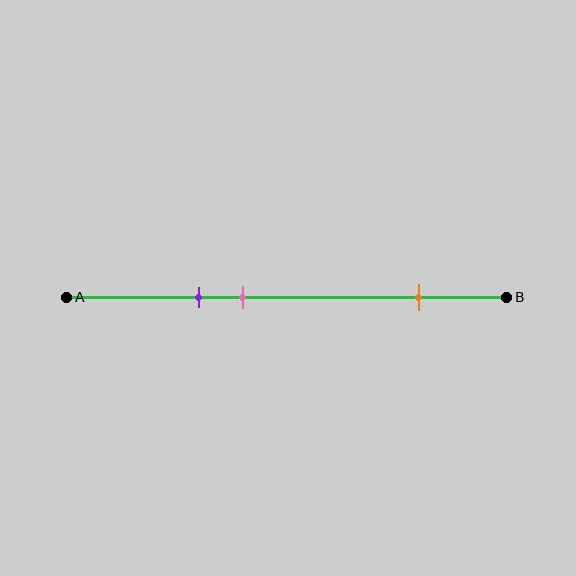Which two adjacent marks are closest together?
The purple and pink marks are the closest adjacent pair.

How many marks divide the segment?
There are 3 marks dividing the segment.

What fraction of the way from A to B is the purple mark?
The purple mark is approximately 30% (0.3) of the way from A to B.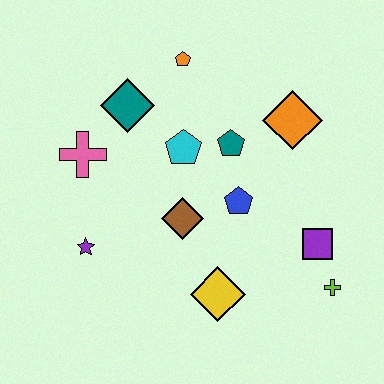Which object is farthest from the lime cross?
The pink cross is farthest from the lime cross.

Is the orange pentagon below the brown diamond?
No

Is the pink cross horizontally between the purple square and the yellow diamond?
No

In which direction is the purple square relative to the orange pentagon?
The purple square is below the orange pentagon.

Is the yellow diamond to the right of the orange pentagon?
Yes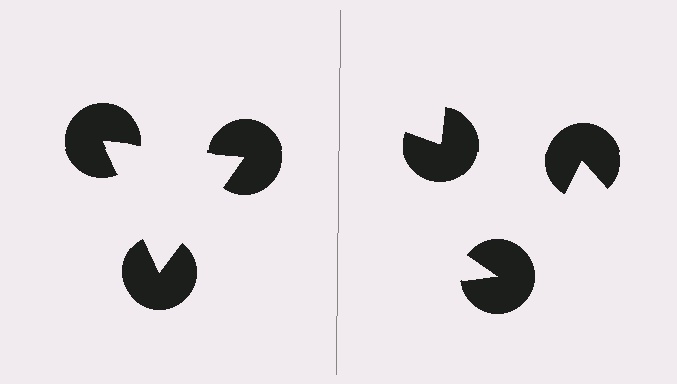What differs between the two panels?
The pac-man discs are positioned identically on both sides; only the wedge orientations differ. On the left they align to a triangle; on the right they are misaligned.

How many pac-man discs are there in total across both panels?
6 — 3 on each side.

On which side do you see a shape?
An illusory triangle appears on the left side. On the right side the wedge cuts are rotated, so no coherent shape forms.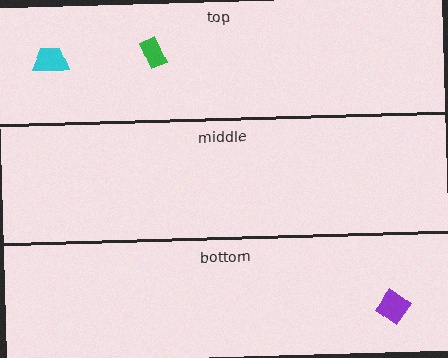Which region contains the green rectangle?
The top region.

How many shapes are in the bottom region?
1.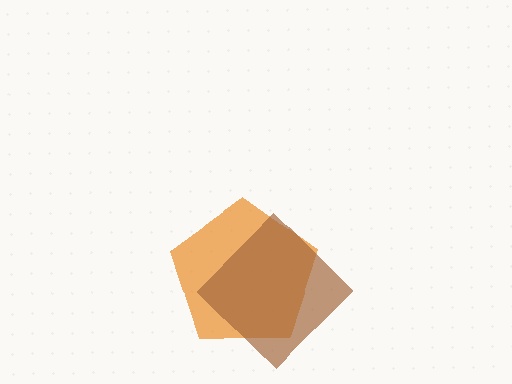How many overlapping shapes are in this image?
There are 2 overlapping shapes in the image.